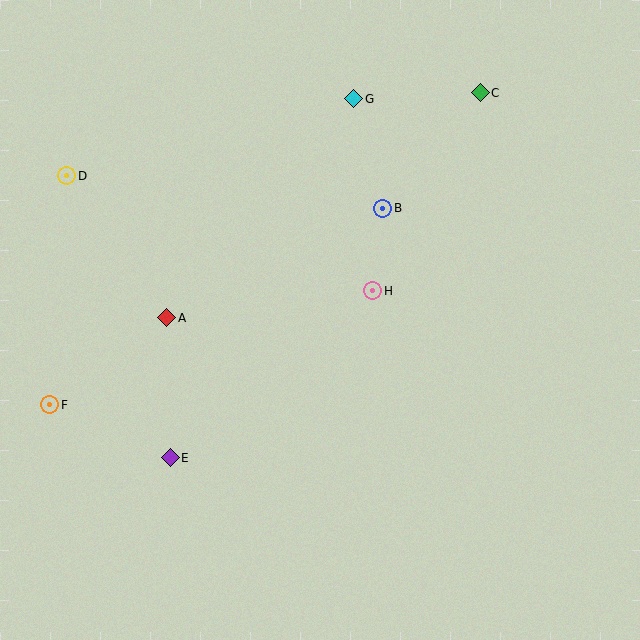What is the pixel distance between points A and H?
The distance between A and H is 208 pixels.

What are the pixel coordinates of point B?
Point B is at (383, 208).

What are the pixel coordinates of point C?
Point C is at (480, 93).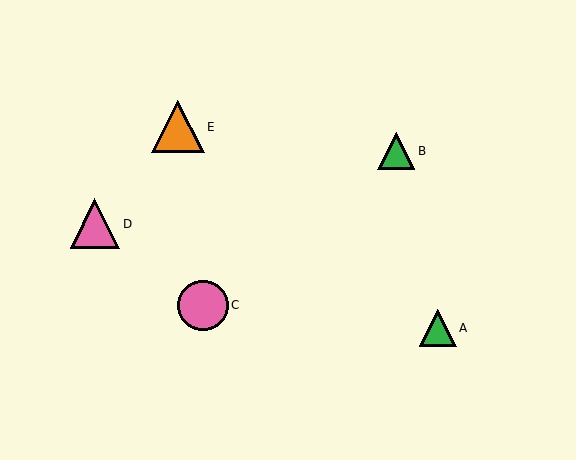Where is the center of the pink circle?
The center of the pink circle is at (203, 305).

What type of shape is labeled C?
Shape C is a pink circle.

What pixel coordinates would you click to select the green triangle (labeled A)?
Click at (438, 328) to select the green triangle A.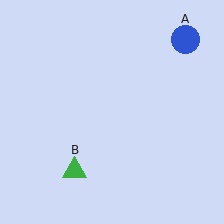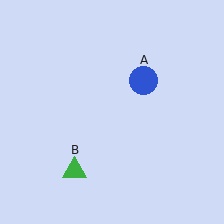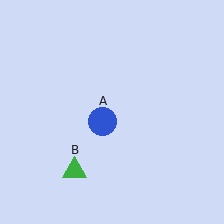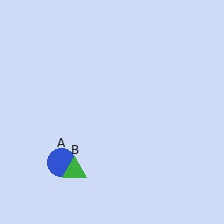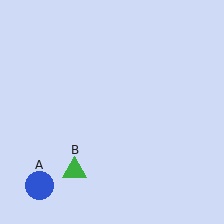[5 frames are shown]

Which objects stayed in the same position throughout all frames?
Green triangle (object B) remained stationary.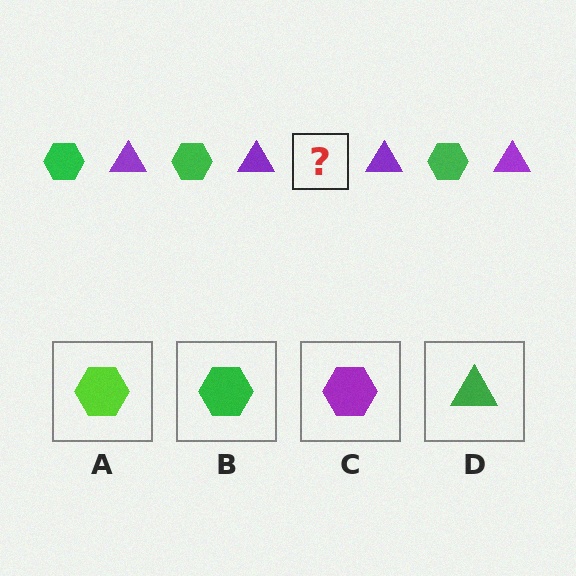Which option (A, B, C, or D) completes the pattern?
B.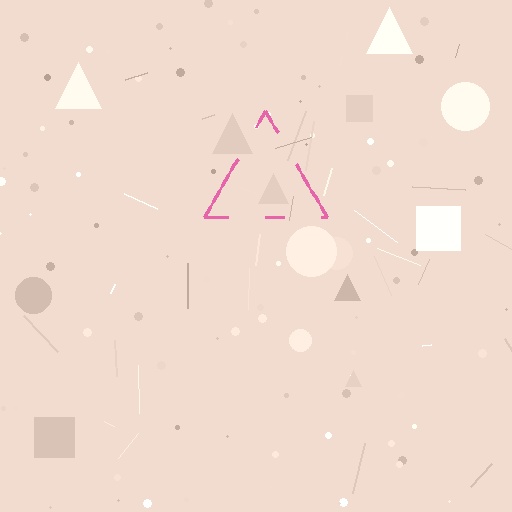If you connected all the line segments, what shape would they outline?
They would outline a triangle.